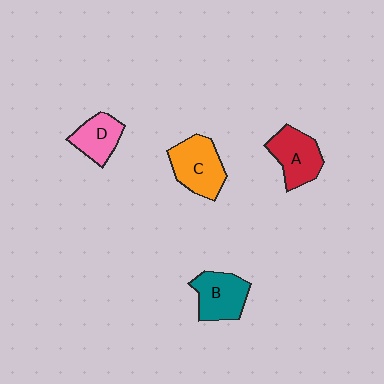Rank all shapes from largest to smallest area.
From largest to smallest: C (orange), A (red), B (teal), D (pink).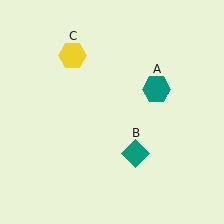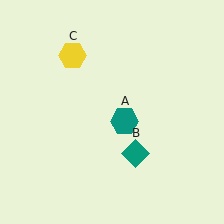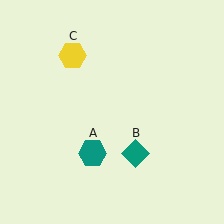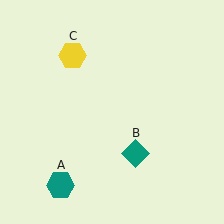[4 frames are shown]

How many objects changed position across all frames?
1 object changed position: teal hexagon (object A).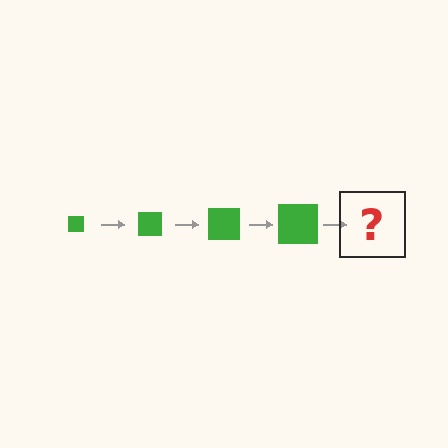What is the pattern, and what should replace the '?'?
The pattern is that the square gets progressively larger each step. The '?' should be a green square, larger than the previous one.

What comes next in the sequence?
The next element should be a green square, larger than the previous one.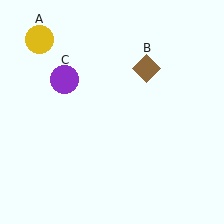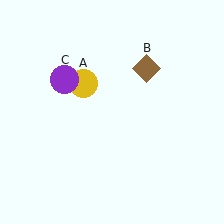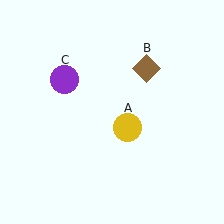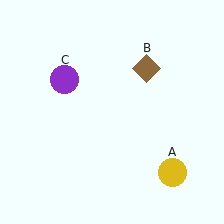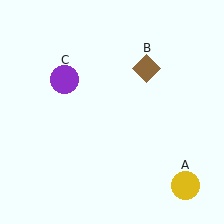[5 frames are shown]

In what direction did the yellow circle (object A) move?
The yellow circle (object A) moved down and to the right.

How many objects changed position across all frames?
1 object changed position: yellow circle (object A).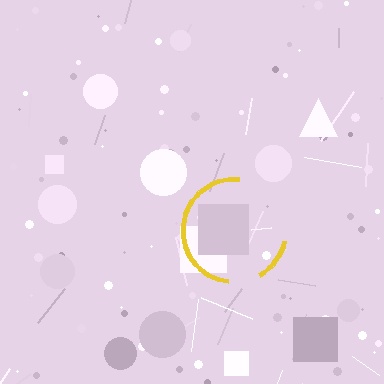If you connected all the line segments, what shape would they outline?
They would outline a circle.